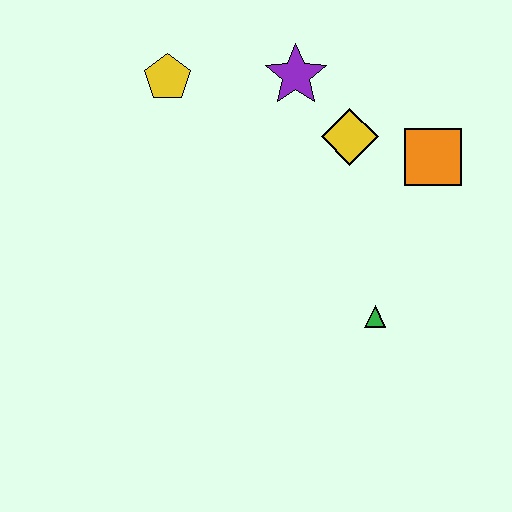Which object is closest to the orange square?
The yellow diamond is closest to the orange square.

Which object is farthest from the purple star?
The green triangle is farthest from the purple star.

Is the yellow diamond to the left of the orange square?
Yes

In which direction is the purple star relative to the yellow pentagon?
The purple star is to the right of the yellow pentagon.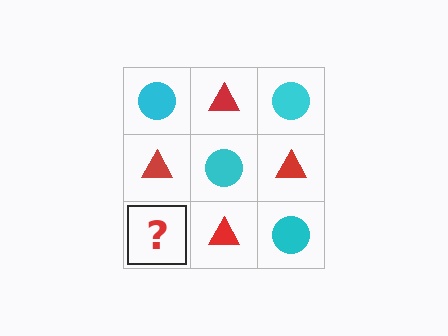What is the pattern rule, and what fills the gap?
The rule is that it alternates cyan circle and red triangle in a checkerboard pattern. The gap should be filled with a cyan circle.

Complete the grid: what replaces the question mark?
The question mark should be replaced with a cyan circle.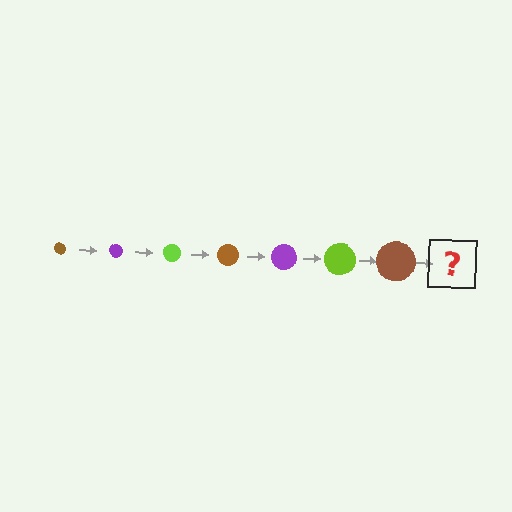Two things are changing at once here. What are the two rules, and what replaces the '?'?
The two rules are that the circle grows larger each step and the color cycles through brown, purple, and lime. The '?' should be a purple circle, larger than the previous one.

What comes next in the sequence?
The next element should be a purple circle, larger than the previous one.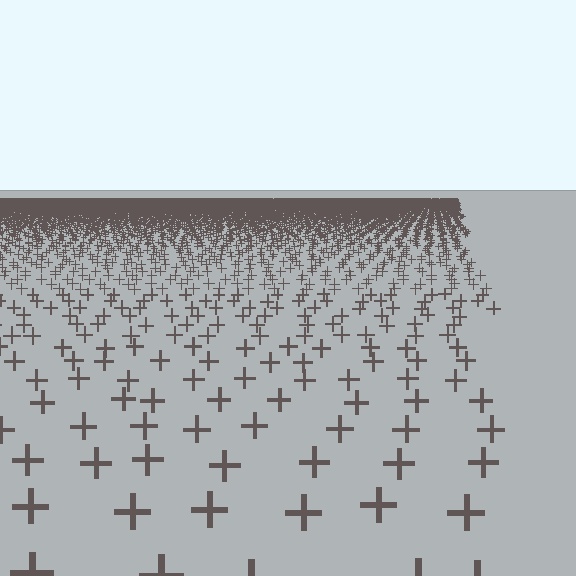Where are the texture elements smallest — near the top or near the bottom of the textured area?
Near the top.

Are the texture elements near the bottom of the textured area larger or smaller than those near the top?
Larger. Near the bottom, elements are closer to the viewer and appear at a bigger on-screen size.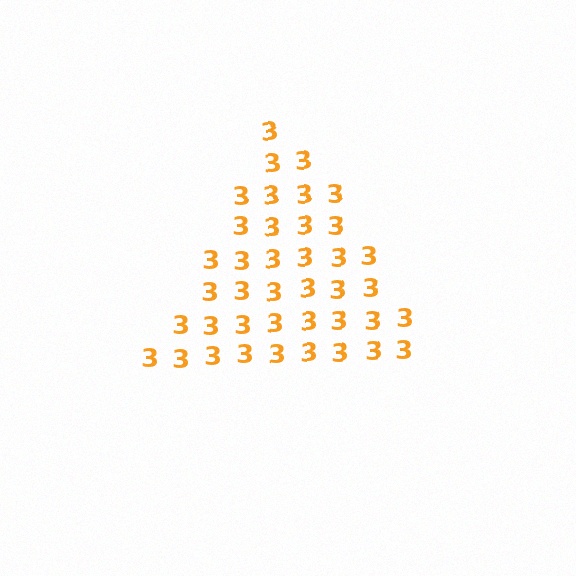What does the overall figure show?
The overall figure shows a triangle.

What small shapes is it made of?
It is made of small digit 3's.